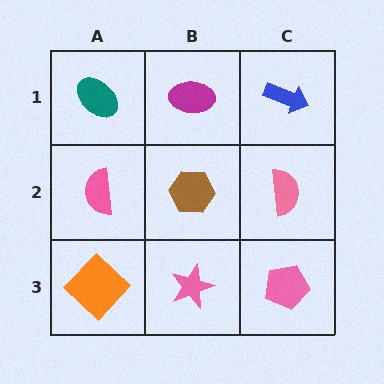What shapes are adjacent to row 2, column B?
A magenta ellipse (row 1, column B), a pink star (row 3, column B), a pink semicircle (row 2, column A), a pink semicircle (row 2, column C).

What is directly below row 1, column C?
A pink semicircle.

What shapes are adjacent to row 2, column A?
A teal ellipse (row 1, column A), an orange diamond (row 3, column A), a brown hexagon (row 2, column B).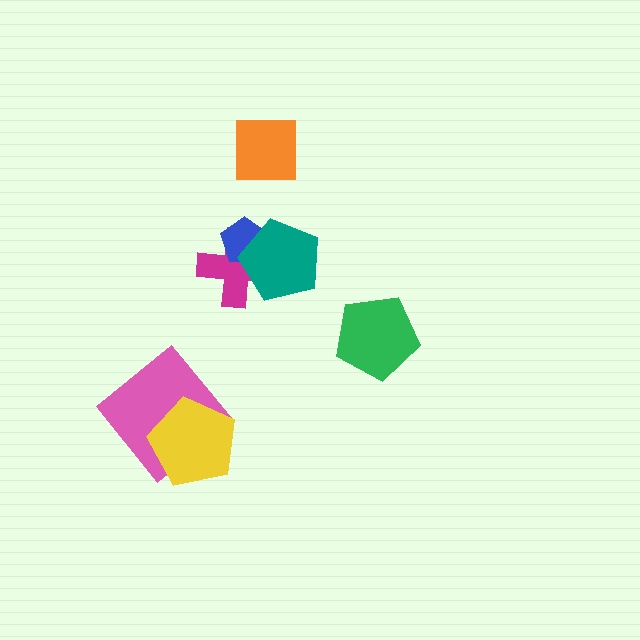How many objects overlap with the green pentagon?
0 objects overlap with the green pentagon.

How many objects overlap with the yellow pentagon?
1 object overlaps with the yellow pentagon.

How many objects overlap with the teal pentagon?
2 objects overlap with the teal pentagon.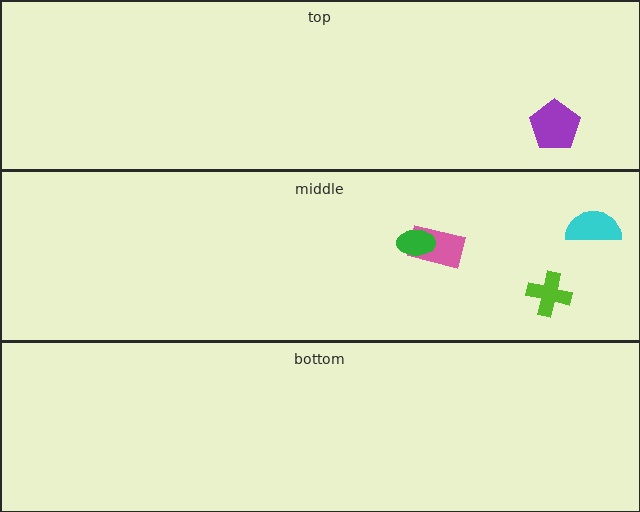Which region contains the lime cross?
The middle region.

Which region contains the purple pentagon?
The top region.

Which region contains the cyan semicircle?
The middle region.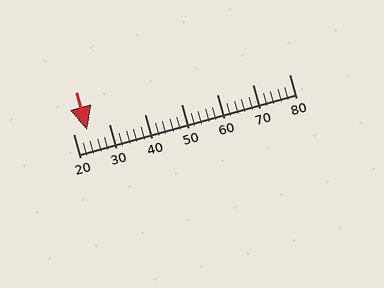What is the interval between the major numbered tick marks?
The major tick marks are spaced 10 units apart.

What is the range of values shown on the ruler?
The ruler shows values from 20 to 80.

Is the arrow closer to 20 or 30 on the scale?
The arrow is closer to 20.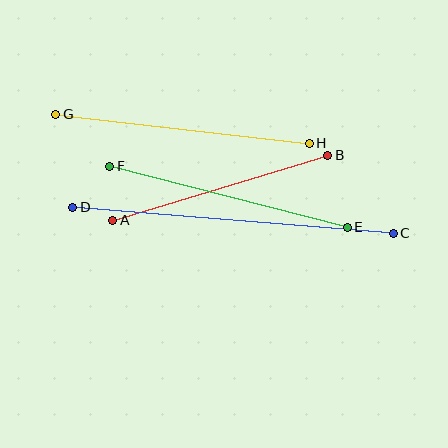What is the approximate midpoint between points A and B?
The midpoint is at approximately (220, 188) pixels.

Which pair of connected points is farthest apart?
Points C and D are farthest apart.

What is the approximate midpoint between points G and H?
The midpoint is at approximately (183, 129) pixels.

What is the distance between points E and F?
The distance is approximately 245 pixels.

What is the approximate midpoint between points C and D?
The midpoint is at approximately (233, 220) pixels.